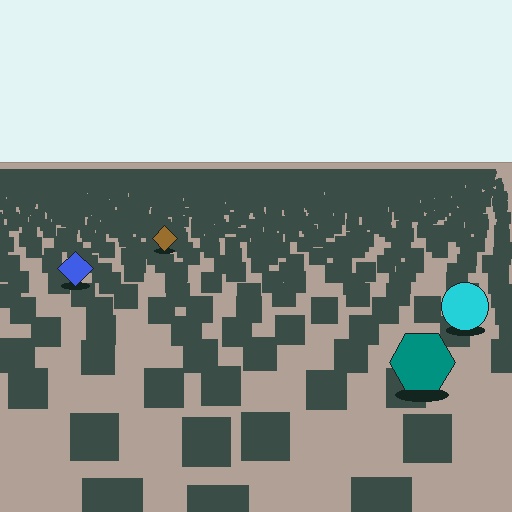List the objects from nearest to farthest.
From nearest to farthest: the teal hexagon, the cyan circle, the blue diamond, the brown diamond.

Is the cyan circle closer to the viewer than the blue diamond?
Yes. The cyan circle is closer — you can tell from the texture gradient: the ground texture is coarser near it.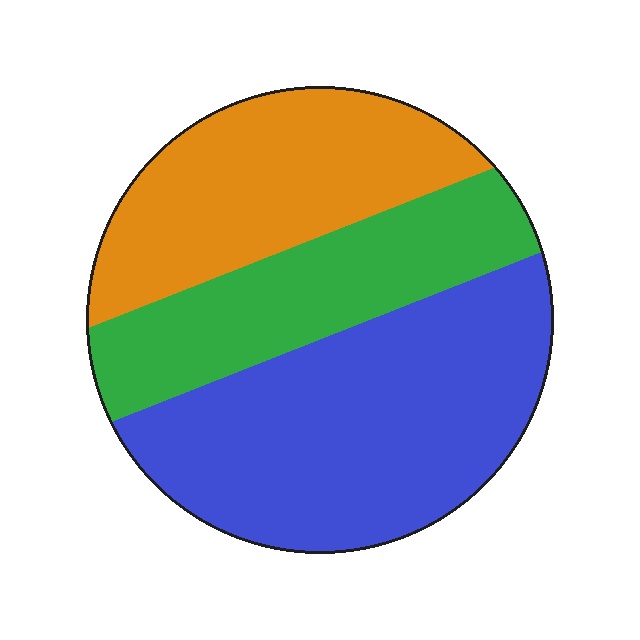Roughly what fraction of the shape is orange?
Orange takes up between a quarter and a half of the shape.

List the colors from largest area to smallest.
From largest to smallest: blue, orange, green.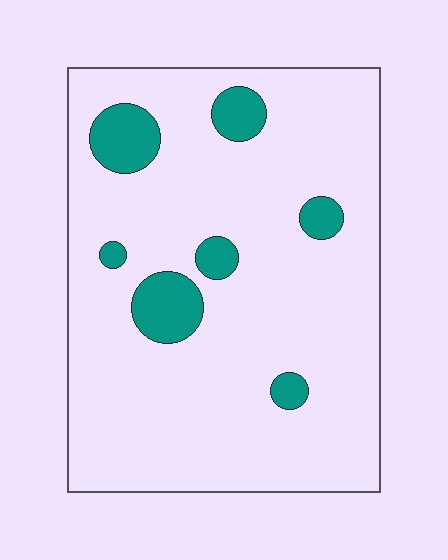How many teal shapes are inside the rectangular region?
7.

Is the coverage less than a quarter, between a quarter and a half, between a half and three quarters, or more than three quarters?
Less than a quarter.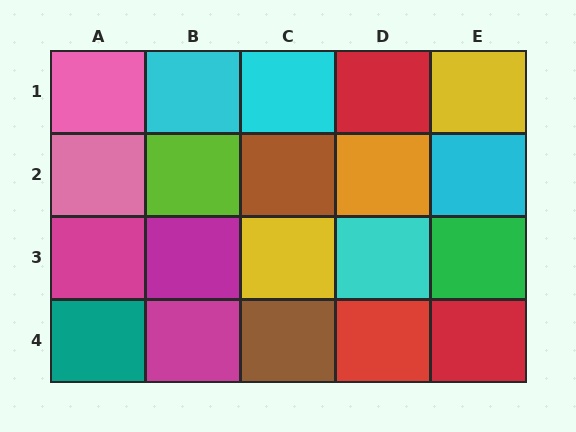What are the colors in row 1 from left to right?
Pink, cyan, cyan, red, yellow.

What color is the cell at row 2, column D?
Orange.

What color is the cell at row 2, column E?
Cyan.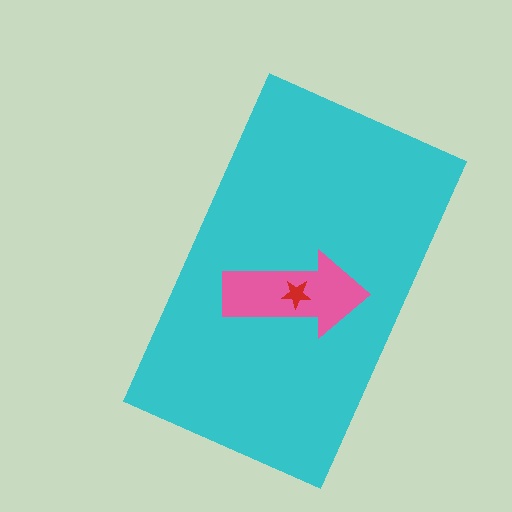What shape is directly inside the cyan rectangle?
The pink arrow.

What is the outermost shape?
The cyan rectangle.